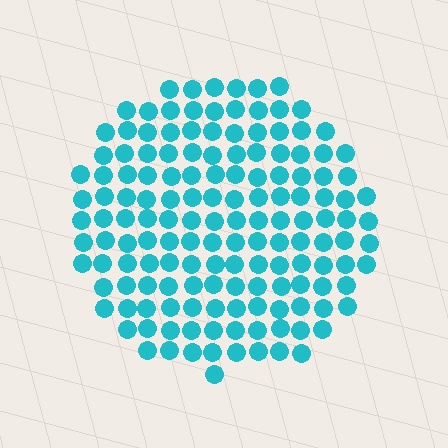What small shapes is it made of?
It is made of small circles.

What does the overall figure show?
The overall figure shows a circle.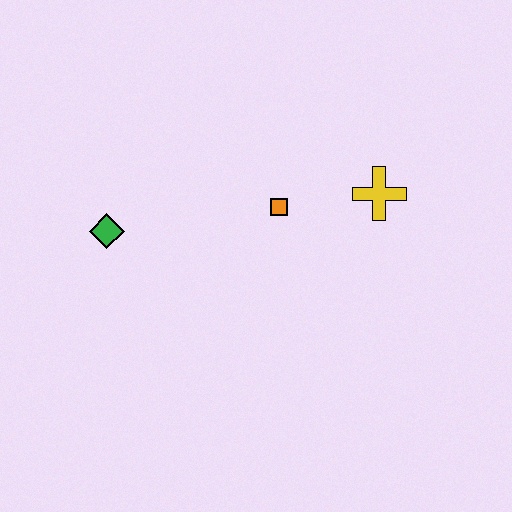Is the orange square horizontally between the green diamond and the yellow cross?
Yes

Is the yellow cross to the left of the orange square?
No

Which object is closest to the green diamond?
The orange square is closest to the green diamond.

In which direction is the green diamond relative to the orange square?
The green diamond is to the left of the orange square.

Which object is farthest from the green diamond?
The yellow cross is farthest from the green diamond.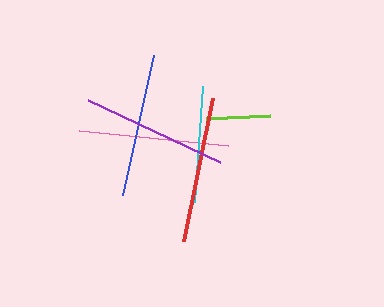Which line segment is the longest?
The pink line is the longest at approximately 150 pixels.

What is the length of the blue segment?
The blue segment is approximately 143 pixels long.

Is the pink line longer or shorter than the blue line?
The pink line is longer than the blue line.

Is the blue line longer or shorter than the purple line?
The purple line is longer than the blue line.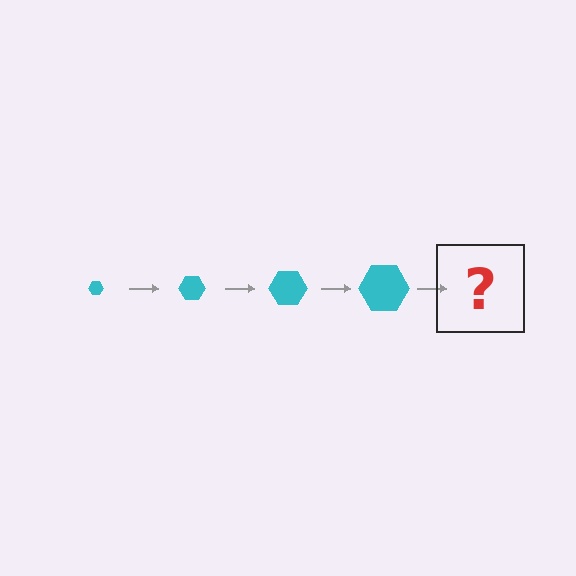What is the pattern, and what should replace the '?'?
The pattern is that the hexagon gets progressively larger each step. The '?' should be a cyan hexagon, larger than the previous one.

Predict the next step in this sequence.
The next step is a cyan hexagon, larger than the previous one.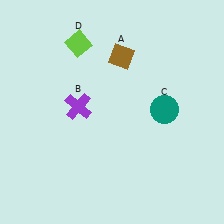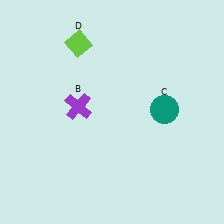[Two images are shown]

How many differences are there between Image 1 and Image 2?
There is 1 difference between the two images.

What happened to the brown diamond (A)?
The brown diamond (A) was removed in Image 2. It was in the top-right area of Image 1.